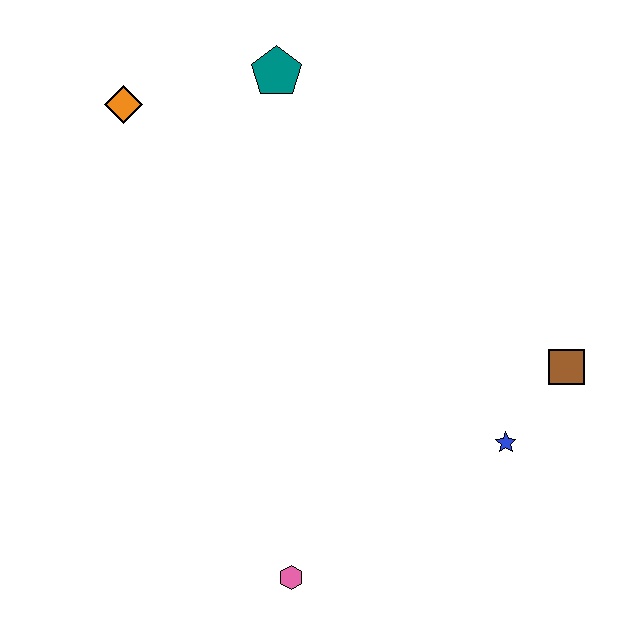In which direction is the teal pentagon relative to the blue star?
The teal pentagon is above the blue star.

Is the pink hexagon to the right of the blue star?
No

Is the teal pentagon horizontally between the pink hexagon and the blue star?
No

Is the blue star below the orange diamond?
Yes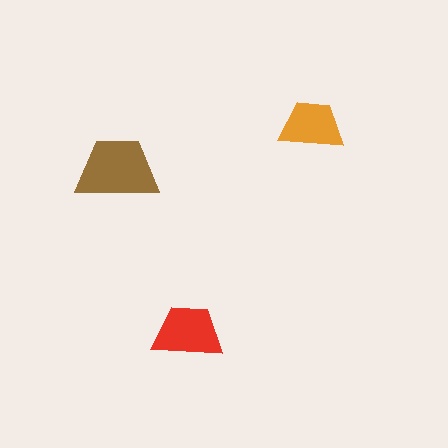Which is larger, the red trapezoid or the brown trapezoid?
The brown one.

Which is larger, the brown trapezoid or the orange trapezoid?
The brown one.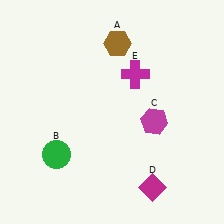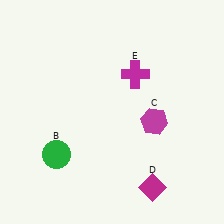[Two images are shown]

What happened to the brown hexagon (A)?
The brown hexagon (A) was removed in Image 2. It was in the top-right area of Image 1.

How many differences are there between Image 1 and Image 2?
There is 1 difference between the two images.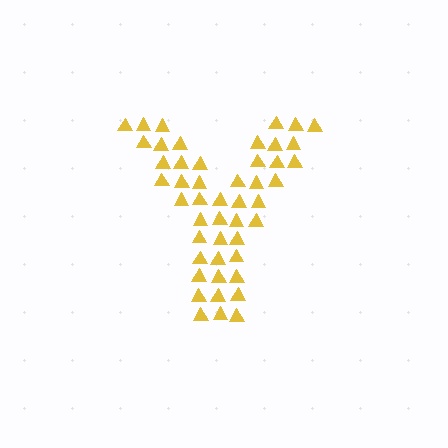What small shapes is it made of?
It is made of small triangles.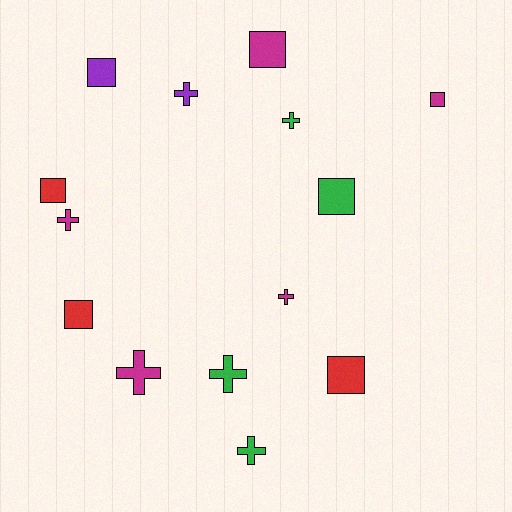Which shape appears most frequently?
Cross, with 7 objects.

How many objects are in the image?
There are 14 objects.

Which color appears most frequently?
Magenta, with 5 objects.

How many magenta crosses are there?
There are 3 magenta crosses.